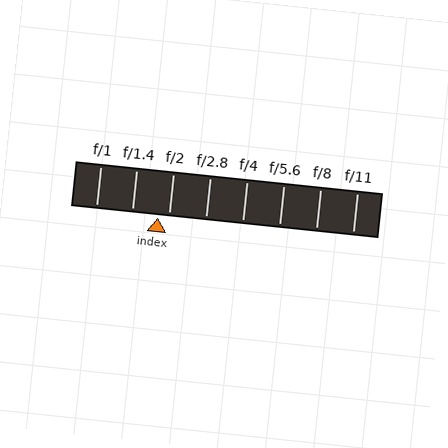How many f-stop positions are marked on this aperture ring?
There are 8 f-stop positions marked.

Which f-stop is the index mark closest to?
The index mark is closest to f/2.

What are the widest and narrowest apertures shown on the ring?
The widest aperture shown is f/1 and the narrowest is f/11.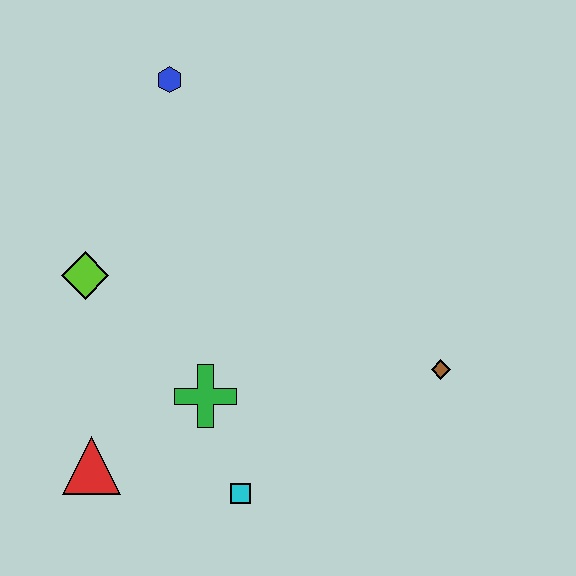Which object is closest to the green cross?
The cyan square is closest to the green cross.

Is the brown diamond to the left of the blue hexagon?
No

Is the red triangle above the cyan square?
Yes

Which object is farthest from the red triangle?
The blue hexagon is farthest from the red triangle.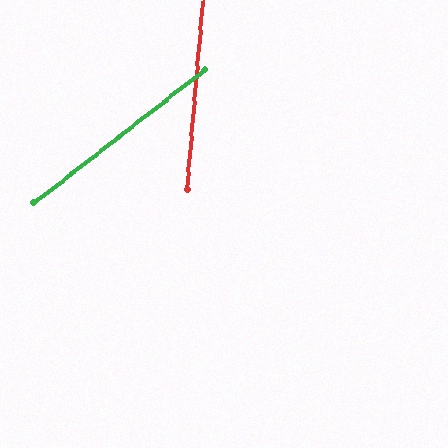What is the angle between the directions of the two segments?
Approximately 47 degrees.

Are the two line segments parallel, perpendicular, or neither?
Neither parallel nor perpendicular — they differ by about 47°.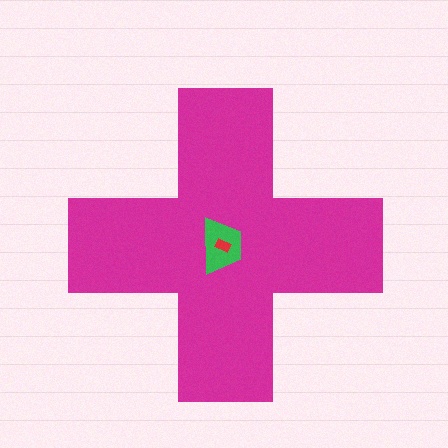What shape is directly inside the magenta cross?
The green trapezoid.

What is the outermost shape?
The magenta cross.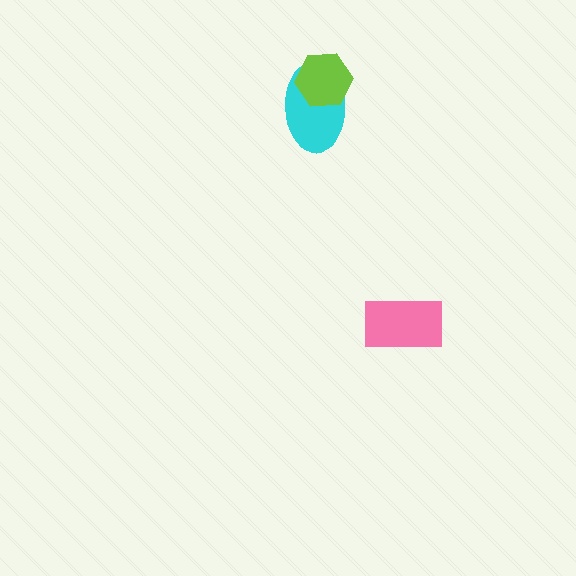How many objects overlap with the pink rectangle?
0 objects overlap with the pink rectangle.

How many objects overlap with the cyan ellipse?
1 object overlaps with the cyan ellipse.